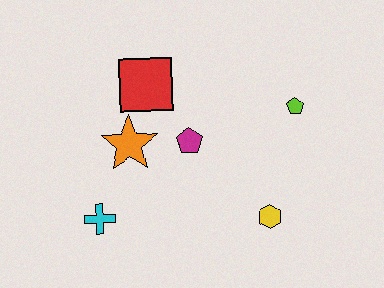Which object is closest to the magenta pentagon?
The orange star is closest to the magenta pentagon.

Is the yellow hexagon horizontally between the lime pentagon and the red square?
Yes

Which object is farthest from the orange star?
The lime pentagon is farthest from the orange star.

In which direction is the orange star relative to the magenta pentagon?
The orange star is to the left of the magenta pentagon.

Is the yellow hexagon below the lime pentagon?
Yes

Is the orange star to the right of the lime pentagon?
No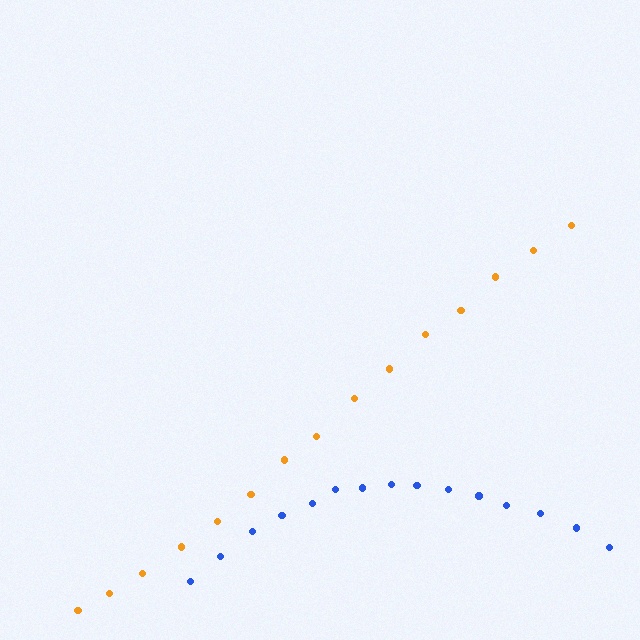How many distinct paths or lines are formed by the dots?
There are 2 distinct paths.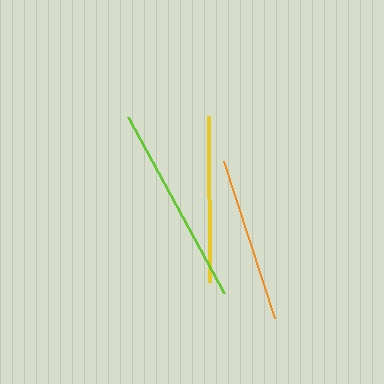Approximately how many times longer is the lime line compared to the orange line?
The lime line is approximately 1.2 times the length of the orange line.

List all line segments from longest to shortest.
From longest to shortest: lime, yellow, orange.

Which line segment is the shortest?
The orange line is the shortest at approximately 165 pixels.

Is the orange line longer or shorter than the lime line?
The lime line is longer than the orange line.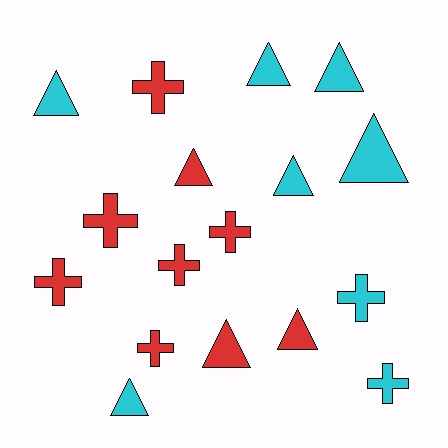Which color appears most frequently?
Red, with 9 objects.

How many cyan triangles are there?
There are 6 cyan triangles.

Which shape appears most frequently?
Triangle, with 9 objects.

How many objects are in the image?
There are 17 objects.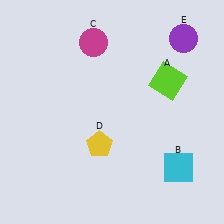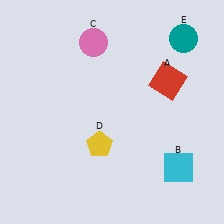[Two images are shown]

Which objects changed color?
A changed from lime to red. C changed from magenta to pink. E changed from purple to teal.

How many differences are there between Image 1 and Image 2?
There are 3 differences between the two images.